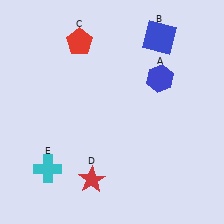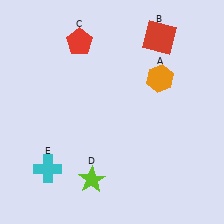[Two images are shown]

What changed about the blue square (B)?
In Image 1, B is blue. In Image 2, it changed to red.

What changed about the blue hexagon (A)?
In Image 1, A is blue. In Image 2, it changed to orange.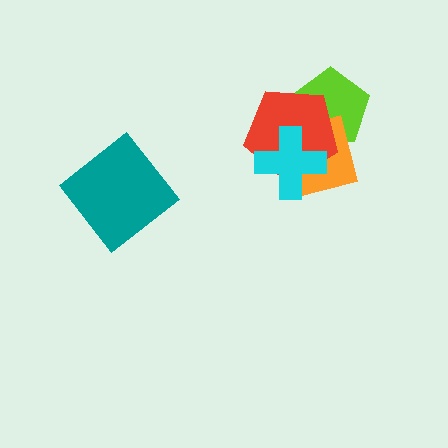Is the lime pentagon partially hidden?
Yes, it is partially covered by another shape.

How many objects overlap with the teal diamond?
0 objects overlap with the teal diamond.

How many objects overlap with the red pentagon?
3 objects overlap with the red pentagon.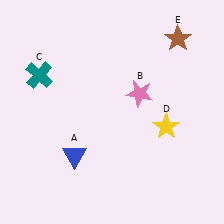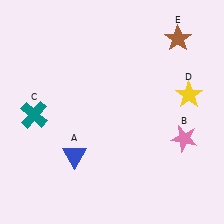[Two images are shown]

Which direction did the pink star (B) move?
The pink star (B) moved down.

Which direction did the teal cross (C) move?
The teal cross (C) moved down.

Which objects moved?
The objects that moved are: the pink star (B), the teal cross (C), the yellow star (D).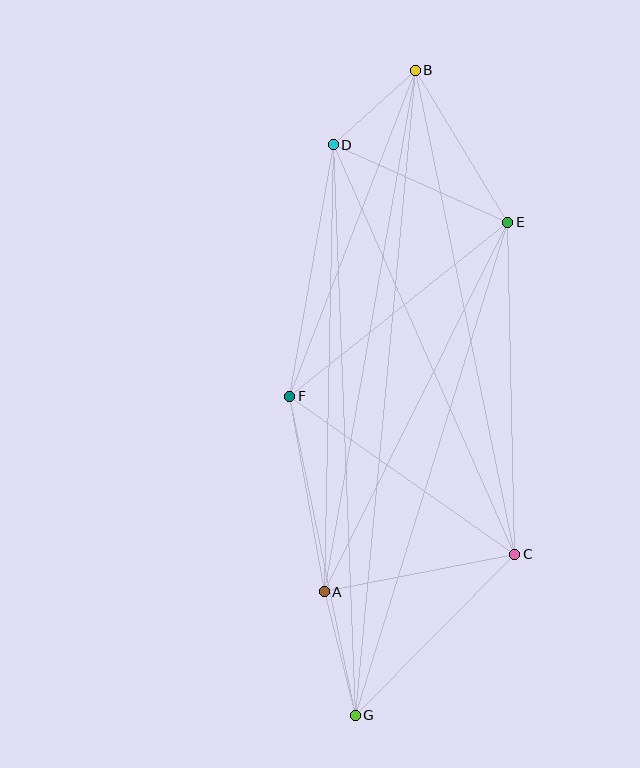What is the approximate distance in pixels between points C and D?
The distance between C and D is approximately 448 pixels.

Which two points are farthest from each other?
Points B and G are farthest from each other.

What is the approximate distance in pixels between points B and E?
The distance between B and E is approximately 178 pixels.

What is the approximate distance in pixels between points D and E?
The distance between D and E is approximately 191 pixels.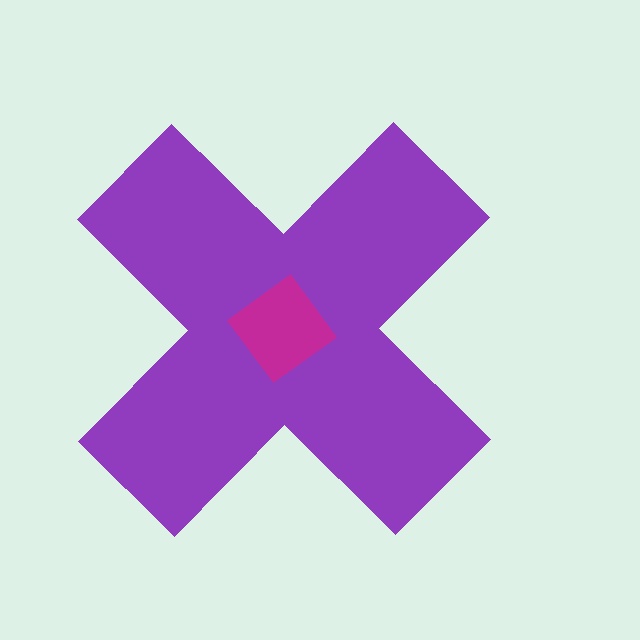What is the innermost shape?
The magenta diamond.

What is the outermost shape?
The purple cross.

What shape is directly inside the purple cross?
The magenta diamond.